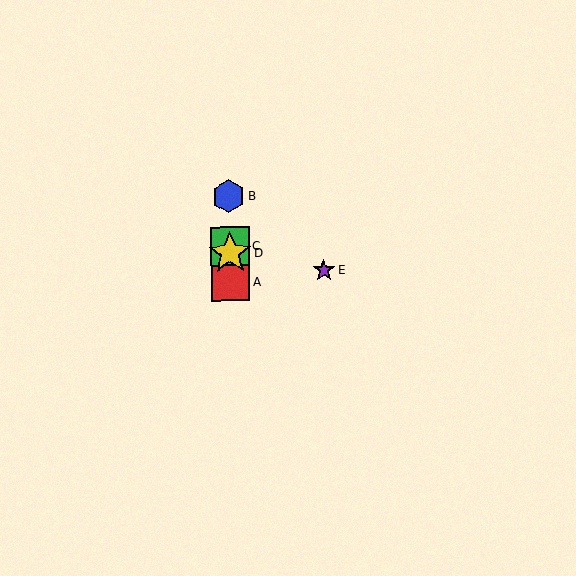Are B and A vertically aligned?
Yes, both are at x≈229.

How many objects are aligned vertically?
4 objects (A, B, C, D) are aligned vertically.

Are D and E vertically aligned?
No, D is at x≈230 and E is at x≈324.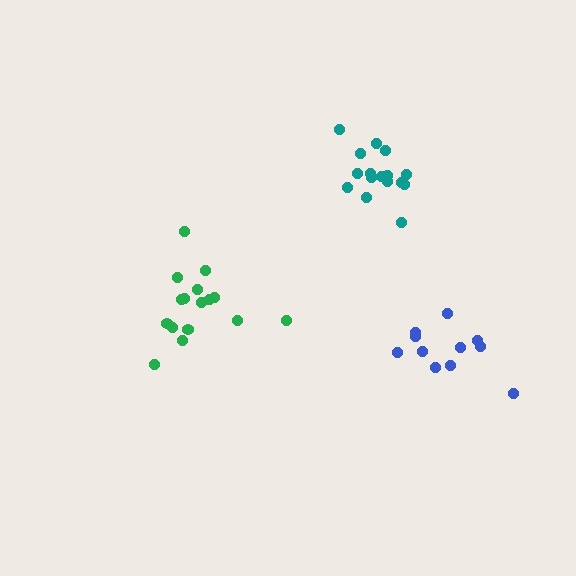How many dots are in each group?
Group 1: 16 dots, Group 2: 16 dots, Group 3: 11 dots (43 total).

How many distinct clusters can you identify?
There are 3 distinct clusters.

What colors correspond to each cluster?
The clusters are colored: green, teal, blue.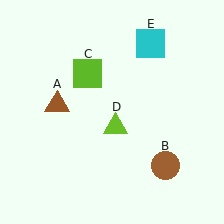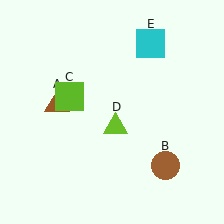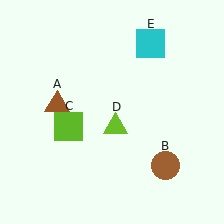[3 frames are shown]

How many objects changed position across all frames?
1 object changed position: lime square (object C).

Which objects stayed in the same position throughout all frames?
Brown triangle (object A) and brown circle (object B) and lime triangle (object D) and cyan square (object E) remained stationary.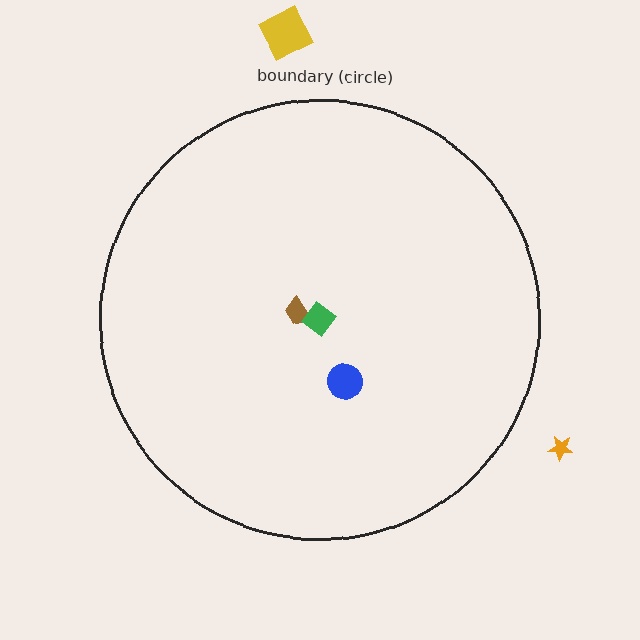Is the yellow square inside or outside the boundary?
Outside.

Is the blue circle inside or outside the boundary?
Inside.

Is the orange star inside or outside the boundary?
Outside.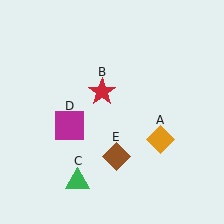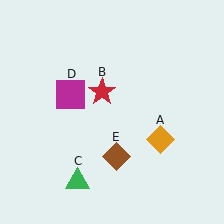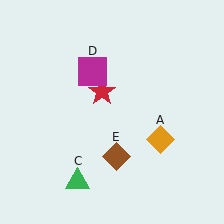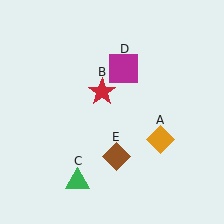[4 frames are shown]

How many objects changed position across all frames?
1 object changed position: magenta square (object D).